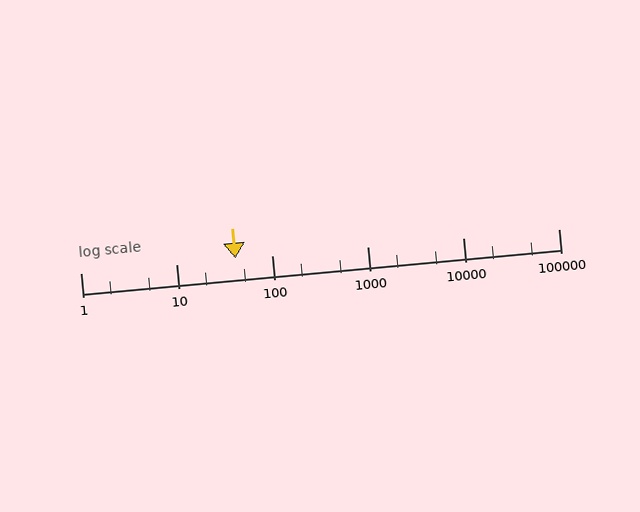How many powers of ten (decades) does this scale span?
The scale spans 5 decades, from 1 to 100000.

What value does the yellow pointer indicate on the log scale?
The pointer indicates approximately 42.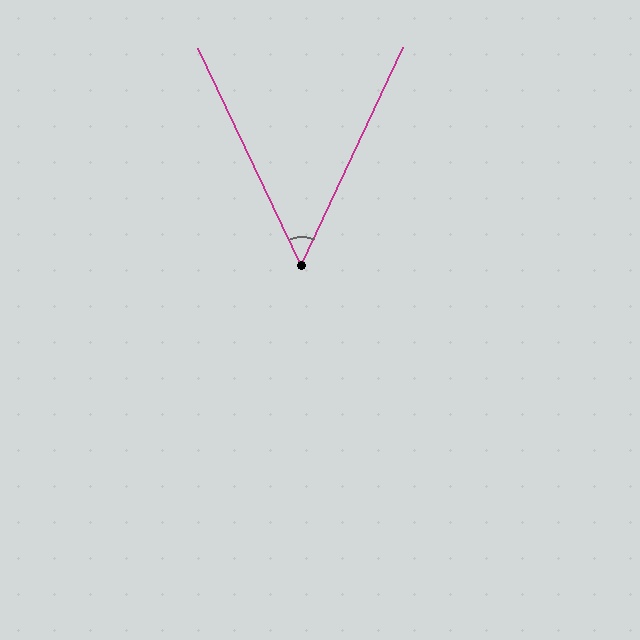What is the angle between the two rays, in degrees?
Approximately 50 degrees.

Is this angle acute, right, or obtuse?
It is acute.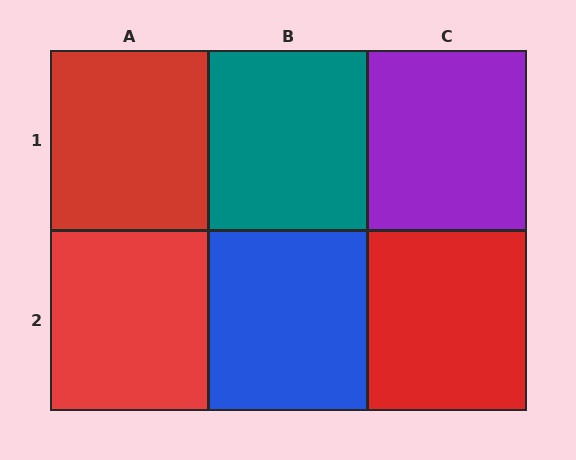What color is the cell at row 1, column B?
Teal.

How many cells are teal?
1 cell is teal.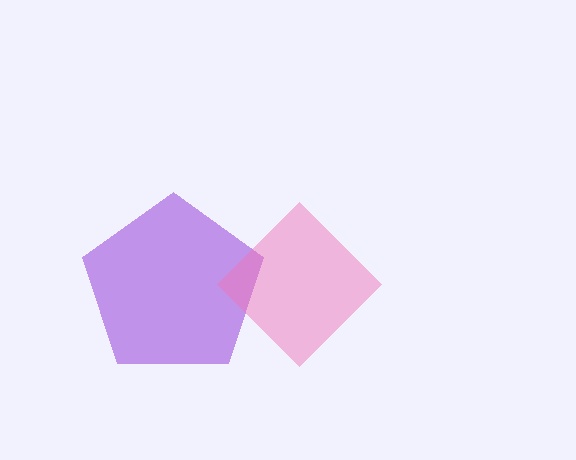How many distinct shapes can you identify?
There are 2 distinct shapes: a purple pentagon, a pink diamond.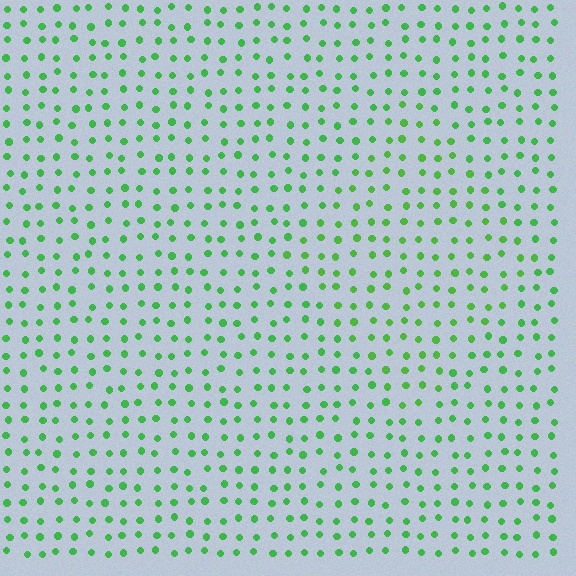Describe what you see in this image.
The image is filled with small green elements in a uniform arrangement. A diamond-shaped region is visible where the elements are tinted to a slightly different hue, forming a subtle color boundary.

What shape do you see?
I see a diamond.